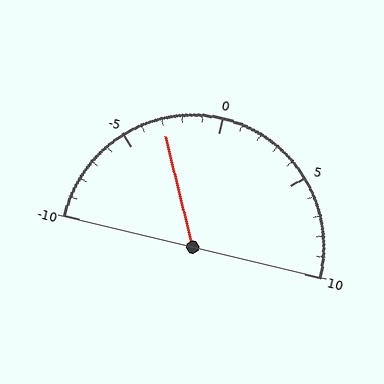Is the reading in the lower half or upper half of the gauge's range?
The reading is in the lower half of the range (-10 to 10).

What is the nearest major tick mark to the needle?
The nearest major tick mark is -5.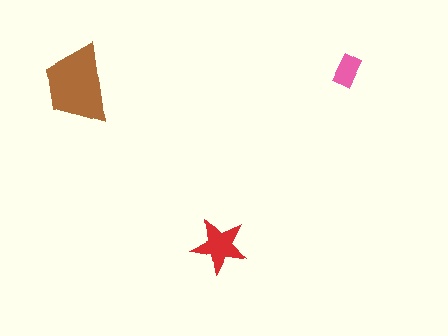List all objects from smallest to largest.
The pink rectangle, the red star, the brown trapezoid.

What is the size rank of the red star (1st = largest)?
2nd.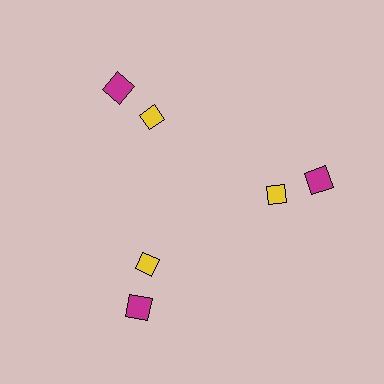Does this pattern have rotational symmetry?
Yes, this pattern has 3-fold rotational symmetry. It looks the same after rotating 120 degrees around the center.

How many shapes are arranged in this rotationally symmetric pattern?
There are 6 shapes, arranged in 3 groups of 2.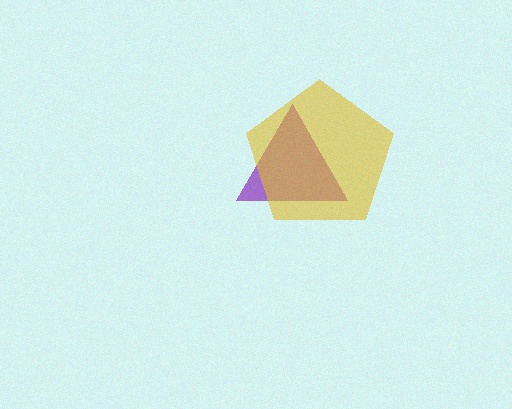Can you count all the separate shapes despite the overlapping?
Yes, there are 2 separate shapes.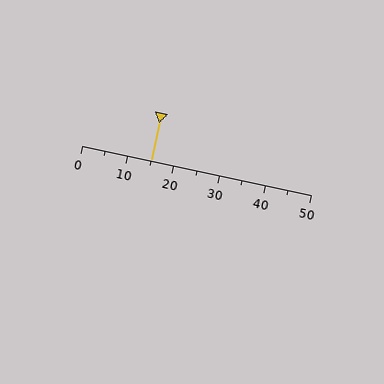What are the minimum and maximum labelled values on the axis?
The axis runs from 0 to 50.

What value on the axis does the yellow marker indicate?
The marker indicates approximately 15.